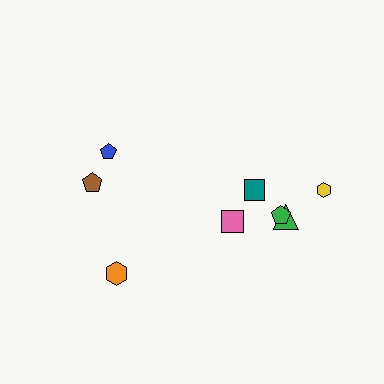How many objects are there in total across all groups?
There are 8 objects.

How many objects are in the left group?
There are 3 objects.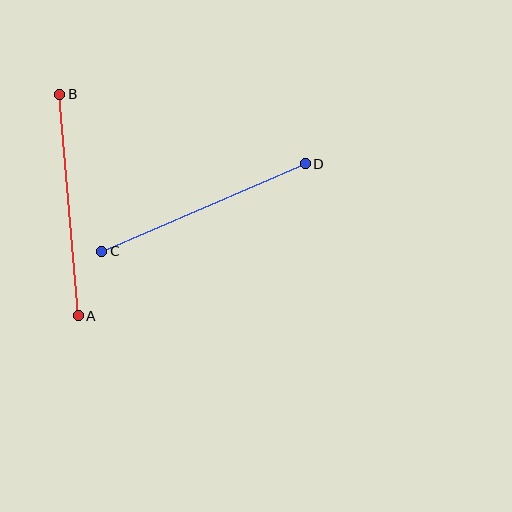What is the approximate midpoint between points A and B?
The midpoint is at approximately (69, 205) pixels.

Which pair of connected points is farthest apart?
Points A and B are farthest apart.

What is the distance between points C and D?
The distance is approximately 222 pixels.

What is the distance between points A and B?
The distance is approximately 222 pixels.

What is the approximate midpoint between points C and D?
The midpoint is at approximately (203, 207) pixels.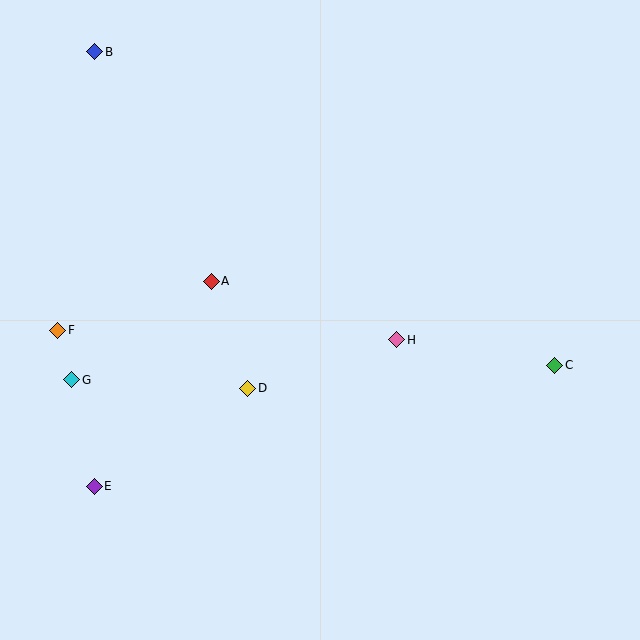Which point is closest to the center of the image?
Point H at (397, 340) is closest to the center.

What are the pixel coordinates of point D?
Point D is at (248, 388).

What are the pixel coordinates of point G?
Point G is at (72, 380).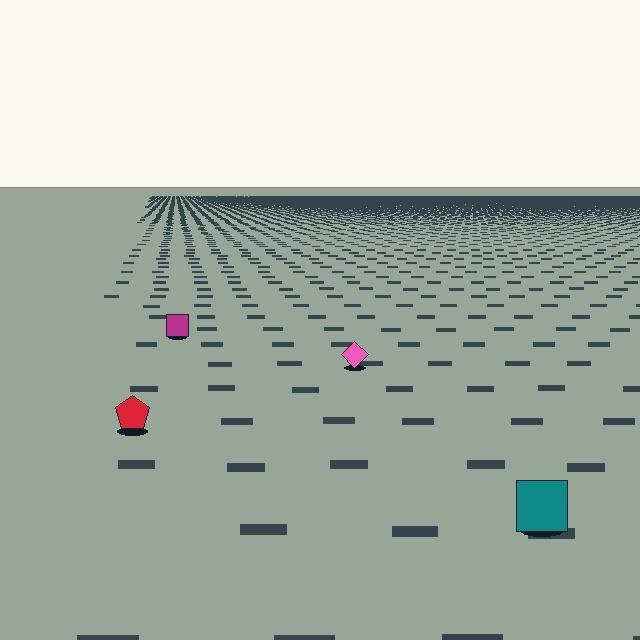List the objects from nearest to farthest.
From nearest to farthest: the teal square, the red pentagon, the pink diamond, the magenta square.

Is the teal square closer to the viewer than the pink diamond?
Yes. The teal square is closer — you can tell from the texture gradient: the ground texture is coarser near it.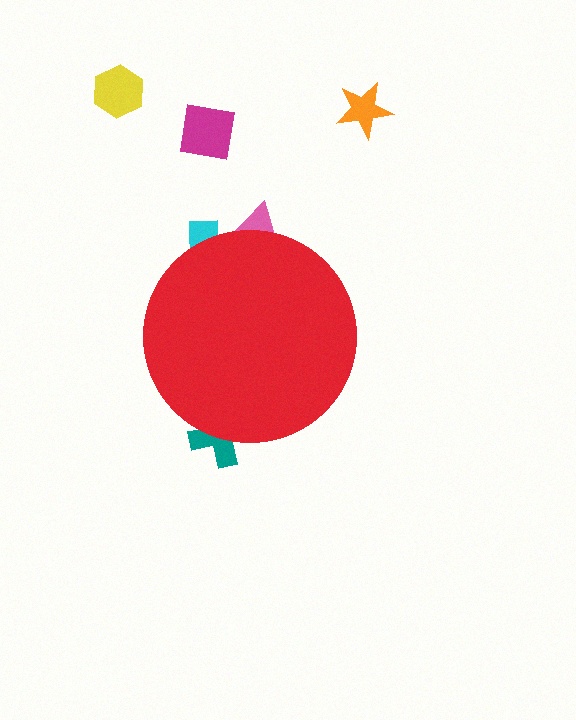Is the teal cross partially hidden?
Yes, the teal cross is partially hidden behind the red circle.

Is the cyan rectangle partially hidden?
Yes, the cyan rectangle is partially hidden behind the red circle.